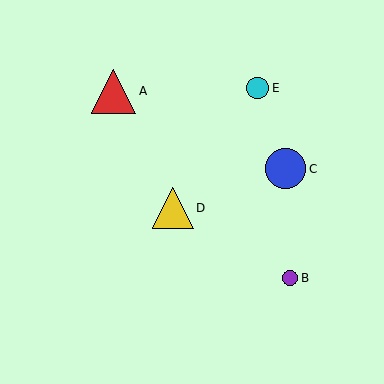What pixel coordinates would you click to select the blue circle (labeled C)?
Click at (286, 169) to select the blue circle C.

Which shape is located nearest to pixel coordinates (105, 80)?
The red triangle (labeled A) at (114, 91) is nearest to that location.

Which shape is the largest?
The red triangle (labeled A) is the largest.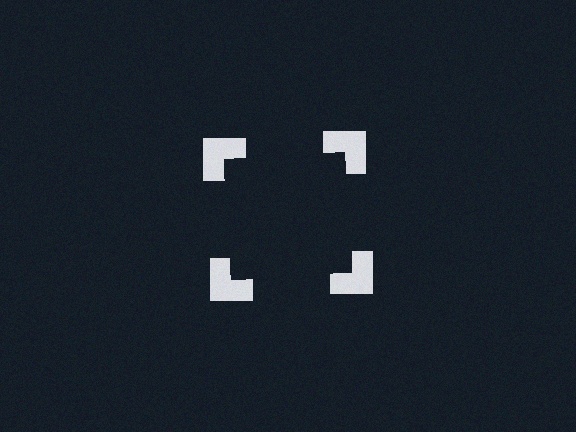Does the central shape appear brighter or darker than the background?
It typically appears slightly darker than the background, even though no actual brightness change is drawn.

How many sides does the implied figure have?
4 sides.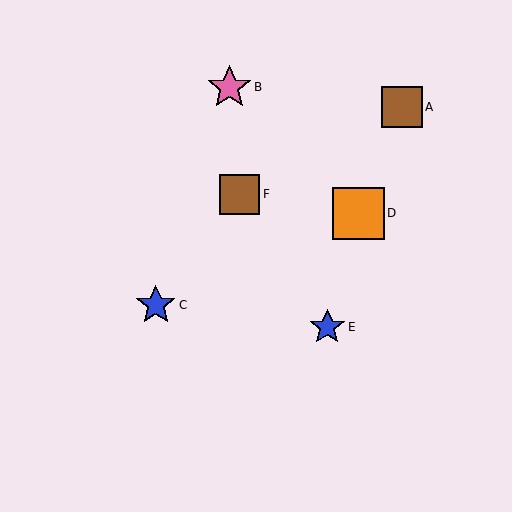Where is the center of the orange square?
The center of the orange square is at (359, 213).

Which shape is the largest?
The orange square (labeled D) is the largest.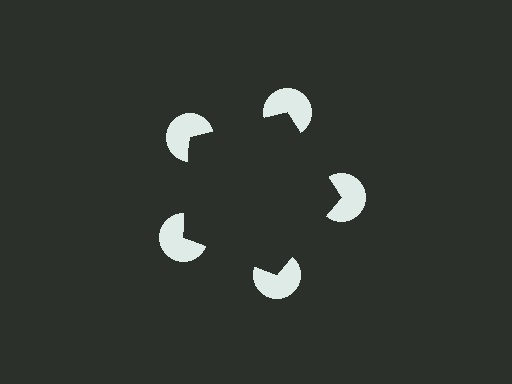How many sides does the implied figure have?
5 sides.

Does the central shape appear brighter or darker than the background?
It typically appears slightly darker than the background, even though no actual brightness change is drawn.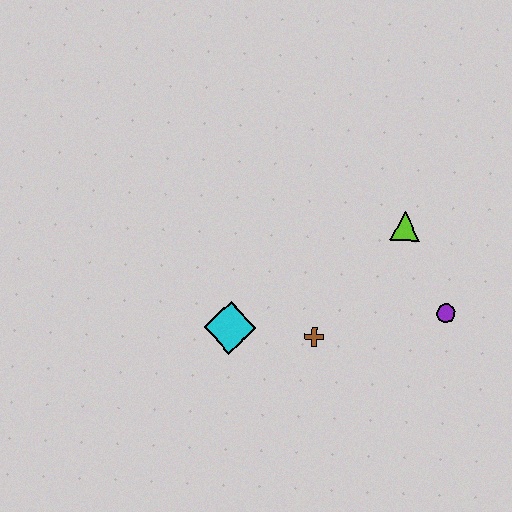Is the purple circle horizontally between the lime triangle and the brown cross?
No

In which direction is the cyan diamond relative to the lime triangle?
The cyan diamond is to the left of the lime triangle.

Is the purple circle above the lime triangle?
No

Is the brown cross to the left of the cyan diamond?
No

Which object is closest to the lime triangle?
The purple circle is closest to the lime triangle.